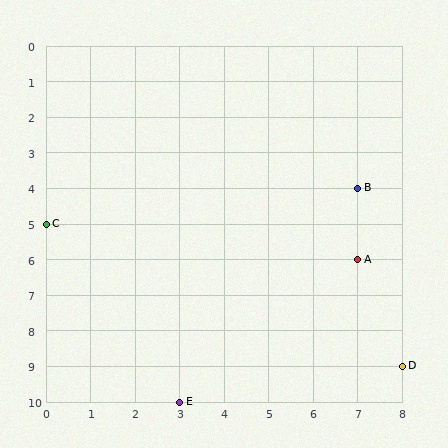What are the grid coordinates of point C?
Point C is at grid coordinates (0, 5).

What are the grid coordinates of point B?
Point B is at grid coordinates (7, 4).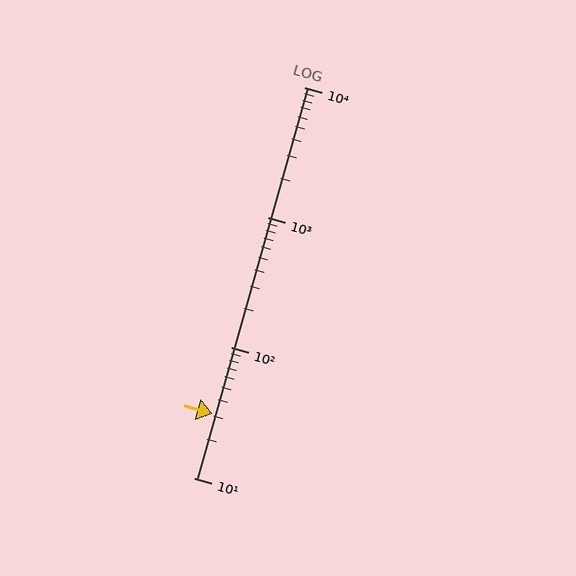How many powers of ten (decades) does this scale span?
The scale spans 3 decades, from 10 to 10000.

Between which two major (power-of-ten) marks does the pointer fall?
The pointer is between 10 and 100.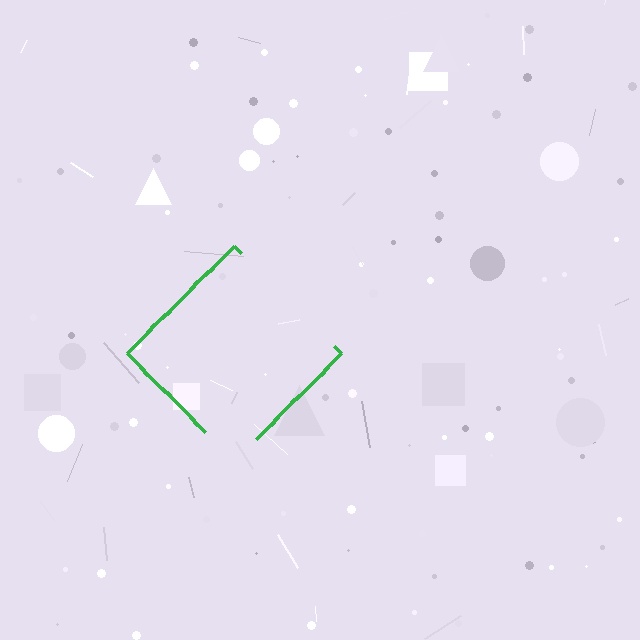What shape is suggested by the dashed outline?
The dashed outline suggests a diamond.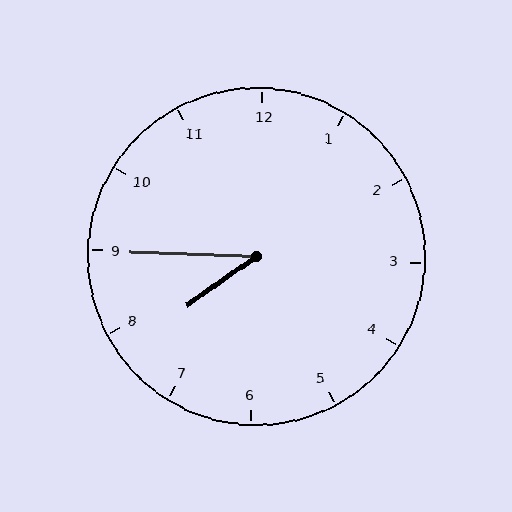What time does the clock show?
7:45.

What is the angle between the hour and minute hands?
Approximately 38 degrees.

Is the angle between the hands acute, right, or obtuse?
It is acute.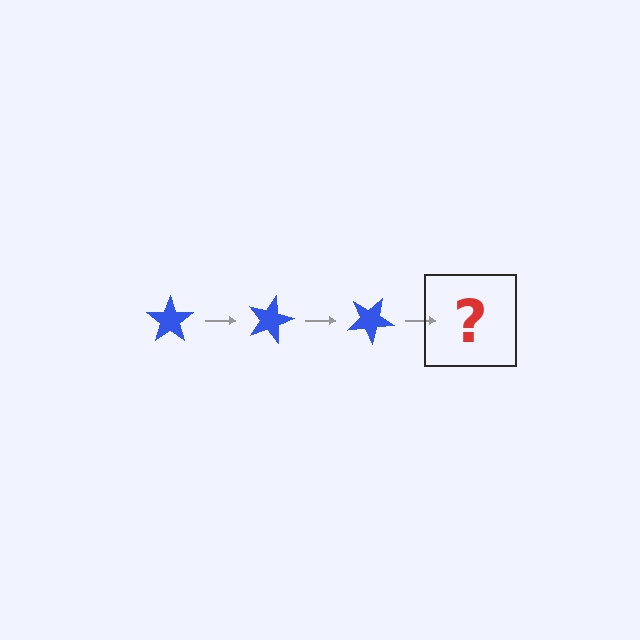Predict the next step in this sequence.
The next step is a blue star rotated 45 degrees.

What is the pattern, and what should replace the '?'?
The pattern is that the star rotates 15 degrees each step. The '?' should be a blue star rotated 45 degrees.